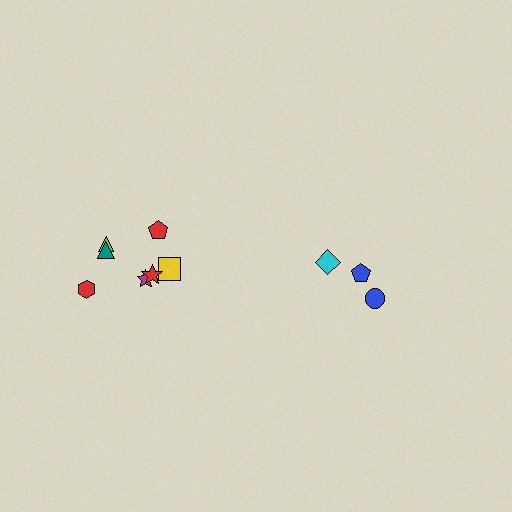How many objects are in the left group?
There are 8 objects.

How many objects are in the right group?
There are 3 objects.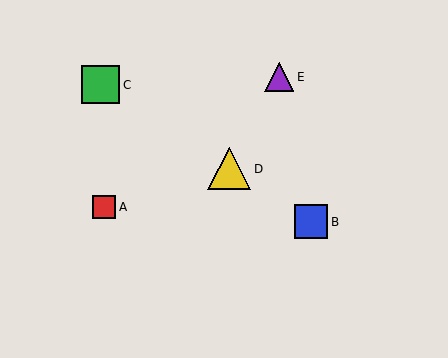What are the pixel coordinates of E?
Object E is at (279, 77).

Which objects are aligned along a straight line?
Objects B, C, D are aligned along a straight line.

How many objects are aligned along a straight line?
3 objects (B, C, D) are aligned along a straight line.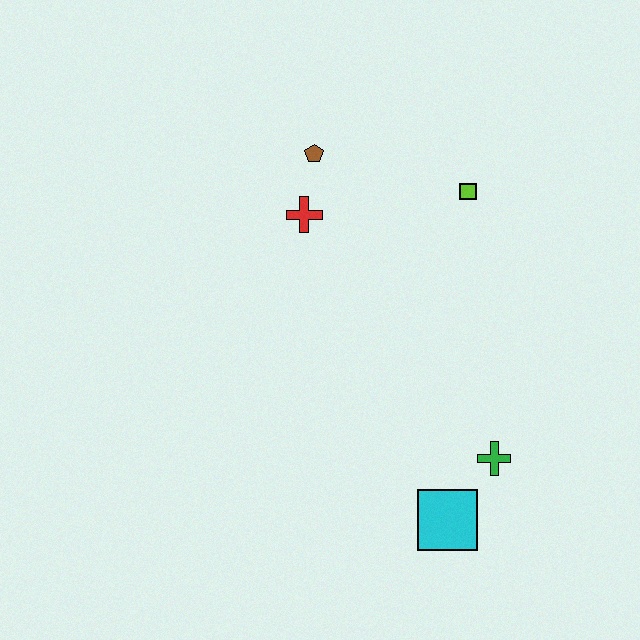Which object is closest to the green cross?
The cyan square is closest to the green cross.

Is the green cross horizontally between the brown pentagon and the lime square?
No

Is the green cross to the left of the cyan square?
No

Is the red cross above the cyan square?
Yes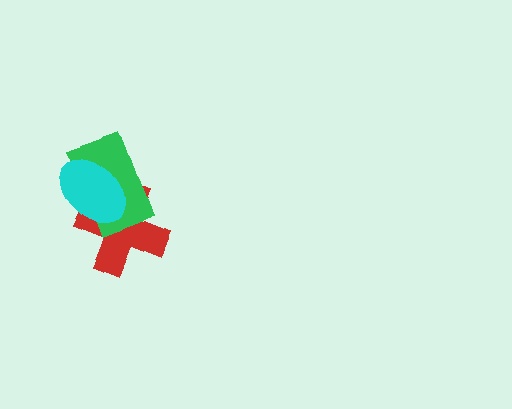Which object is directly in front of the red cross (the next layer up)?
The green rectangle is directly in front of the red cross.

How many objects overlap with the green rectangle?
2 objects overlap with the green rectangle.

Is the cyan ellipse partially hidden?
No, no other shape covers it.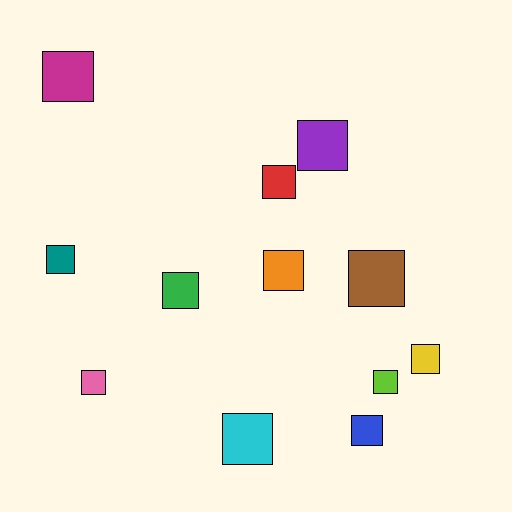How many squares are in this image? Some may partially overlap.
There are 12 squares.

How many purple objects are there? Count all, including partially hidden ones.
There is 1 purple object.